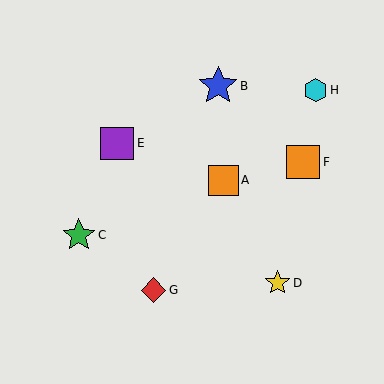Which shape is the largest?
The blue star (labeled B) is the largest.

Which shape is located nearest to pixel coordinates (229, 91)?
The blue star (labeled B) at (218, 86) is nearest to that location.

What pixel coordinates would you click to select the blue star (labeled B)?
Click at (218, 86) to select the blue star B.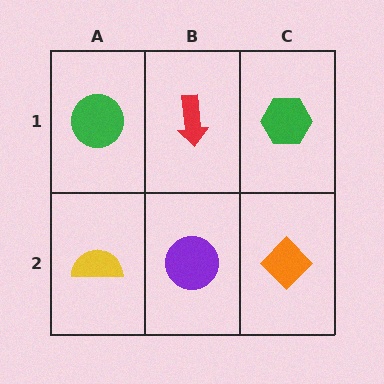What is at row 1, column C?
A green hexagon.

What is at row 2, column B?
A purple circle.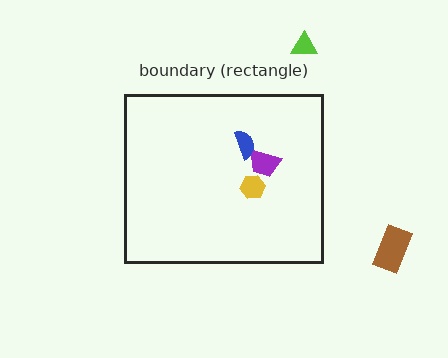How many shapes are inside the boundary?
3 inside, 2 outside.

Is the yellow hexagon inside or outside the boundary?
Inside.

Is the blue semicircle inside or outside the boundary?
Inside.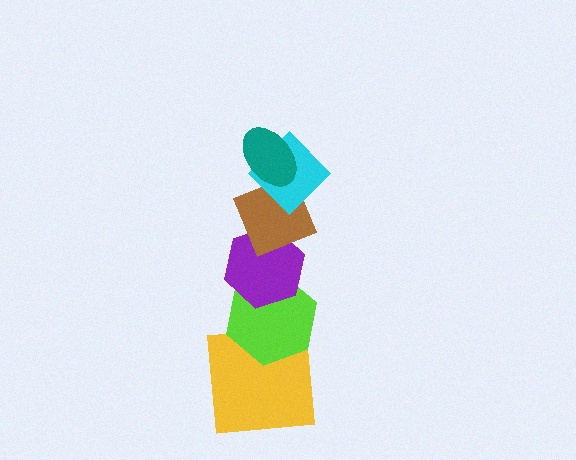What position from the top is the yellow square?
The yellow square is 6th from the top.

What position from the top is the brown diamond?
The brown diamond is 3rd from the top.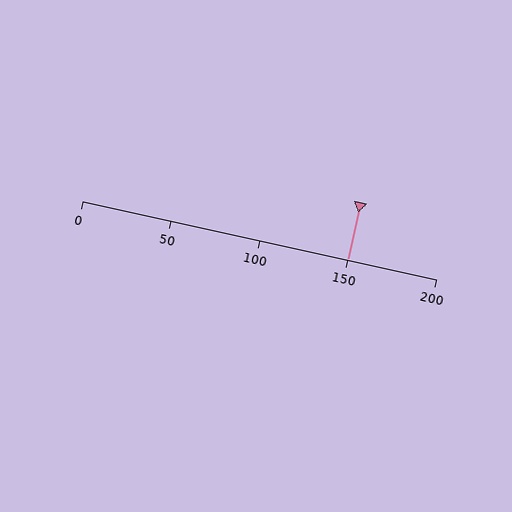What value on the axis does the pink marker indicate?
The marker indicates approximately 150.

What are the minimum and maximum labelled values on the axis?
The axis runs from 0 to 200.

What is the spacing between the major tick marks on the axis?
The major ticks are spaced 50 apart.